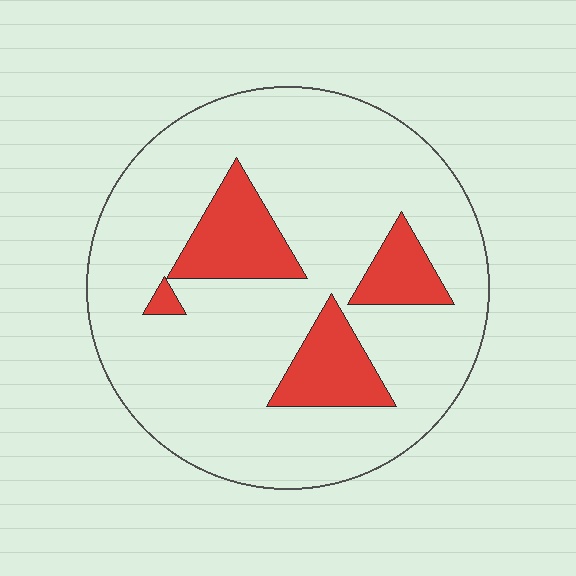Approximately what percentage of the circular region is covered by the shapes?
Approximately 15%.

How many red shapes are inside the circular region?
4.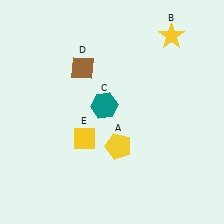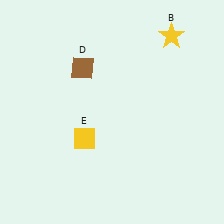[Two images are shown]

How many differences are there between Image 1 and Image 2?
There are 2 differences between the two images.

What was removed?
The teal hexagon (C), the yellow pentagon (A) were removed in Image 2.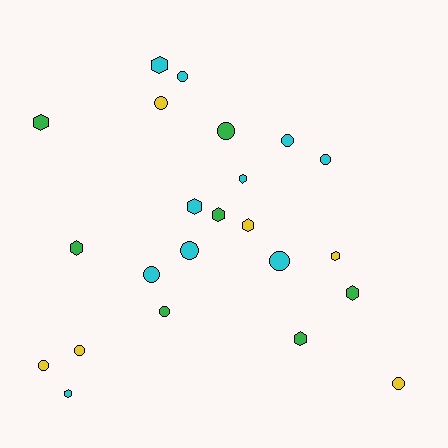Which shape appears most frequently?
Circle, with 12 objects.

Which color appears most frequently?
Cyan, with 10 objects.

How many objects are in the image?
There are 23 objects.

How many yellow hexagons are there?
There are 2 yellow hexagons.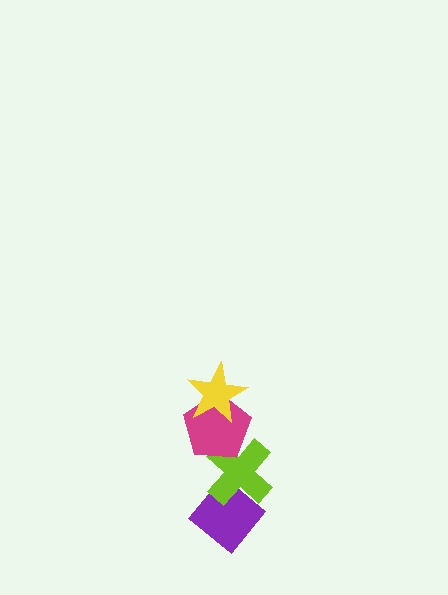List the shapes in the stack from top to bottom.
From top to bottom: the yellow star, the magenta pentagon, the lime cross, the purple diamond.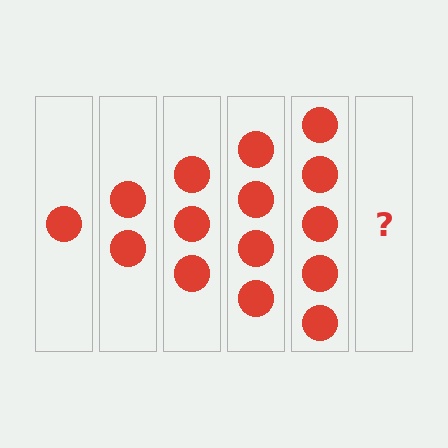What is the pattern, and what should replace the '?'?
The pattern is that each step adds one more circle. The '?' should be 6 circles.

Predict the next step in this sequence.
The next step is 6 circles.